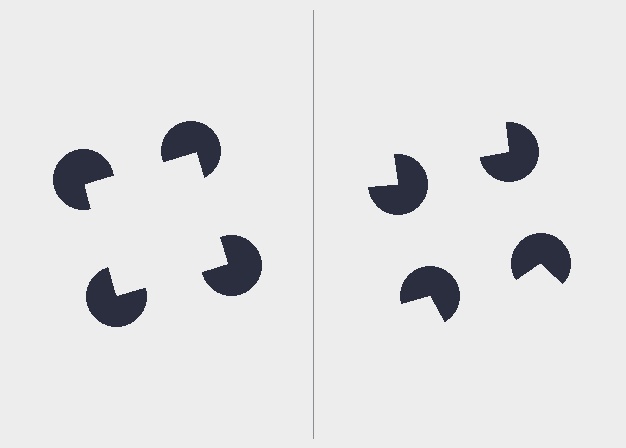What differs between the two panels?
The pac-man discs are positioned identically on both sides; only the wedge orientations differ. On the left they align to a square; on the right they are misaligned.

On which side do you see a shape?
An illusory square appears on the left side. On the right side the wedge cuts are rotated, so no coherent shape forms.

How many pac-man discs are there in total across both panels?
8 — 4 on each side.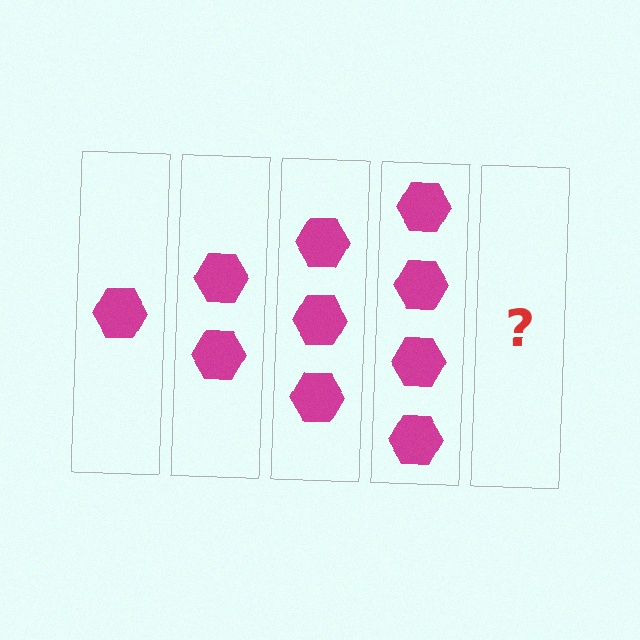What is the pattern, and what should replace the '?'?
The pattern is that each step adds one more hexagon. The '?' should be 5 hexagons.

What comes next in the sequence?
The next element should be 5 hexagons.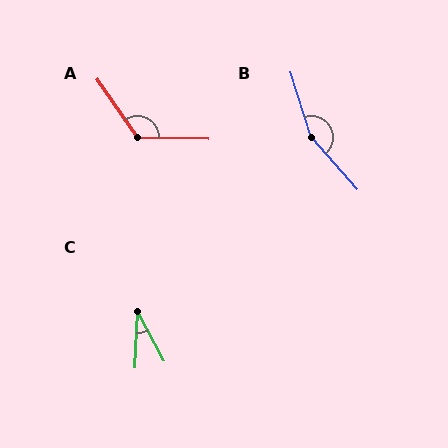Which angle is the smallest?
C, at approximately 31 degrees.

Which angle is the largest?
B, at approximately 156 degrees.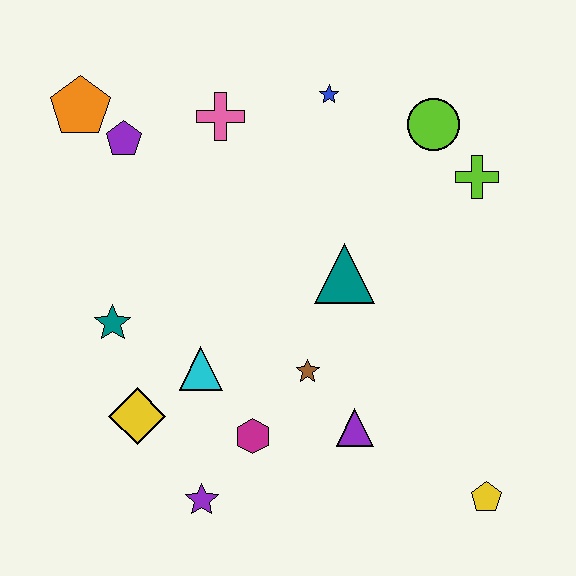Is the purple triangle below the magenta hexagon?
No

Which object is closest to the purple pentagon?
The orange pentagon is closest to the purple pentagon.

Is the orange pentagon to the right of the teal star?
No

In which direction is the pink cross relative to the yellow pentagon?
The pink cross is above the yellow pentagon.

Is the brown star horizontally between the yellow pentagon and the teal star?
Yes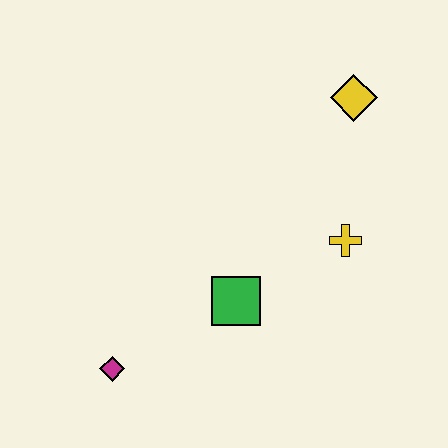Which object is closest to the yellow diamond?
The yellow cross is closest to the yellow diamond.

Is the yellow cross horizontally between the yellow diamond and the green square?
Yes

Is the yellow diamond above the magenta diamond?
Yes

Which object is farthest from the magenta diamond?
The yellow diamond is farthest from the magenta diamond.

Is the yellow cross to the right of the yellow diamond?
No